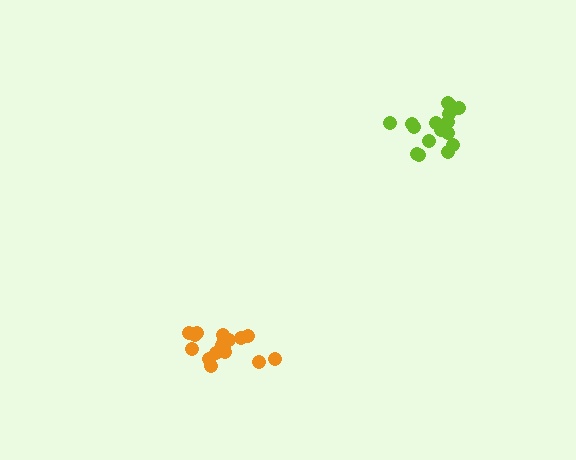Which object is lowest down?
The orange cluster is bottommost.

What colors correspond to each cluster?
The clusters are colored: lime, orange.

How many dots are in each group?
Group 1: 17 dots, Group 2: 17 dots (34 total).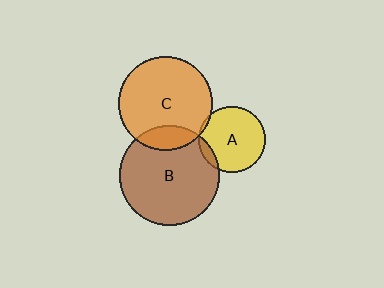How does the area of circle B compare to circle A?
Approximately 2.3 times.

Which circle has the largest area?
Circle B (brown).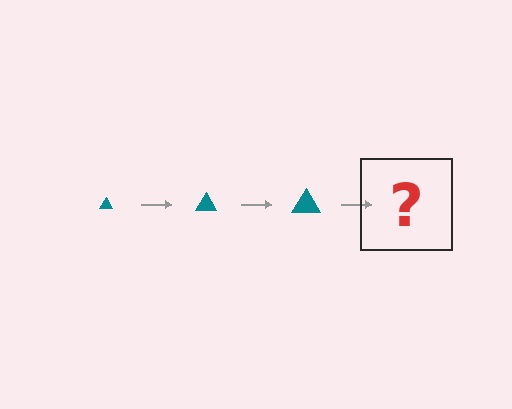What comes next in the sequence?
The next element should be a teal triangle, larger than the previous one.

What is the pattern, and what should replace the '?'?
The pattern is that the triangle gets progressively larger each step. The '?' should be a teal triangle, larger than the previous one.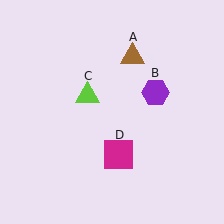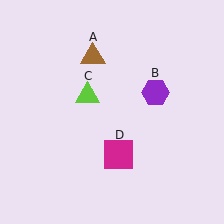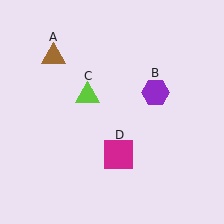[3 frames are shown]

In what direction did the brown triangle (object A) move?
The brown triangle (object A) moved left.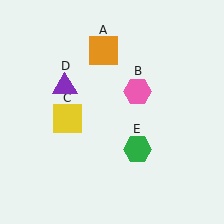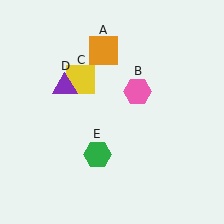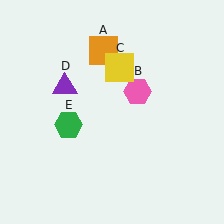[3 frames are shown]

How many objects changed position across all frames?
2 objects changed position: yellow square (object C), green hexagon (object E).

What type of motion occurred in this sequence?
The yellow square (object C), green hexagon (object E) rotated clockwise around the center of the scene.